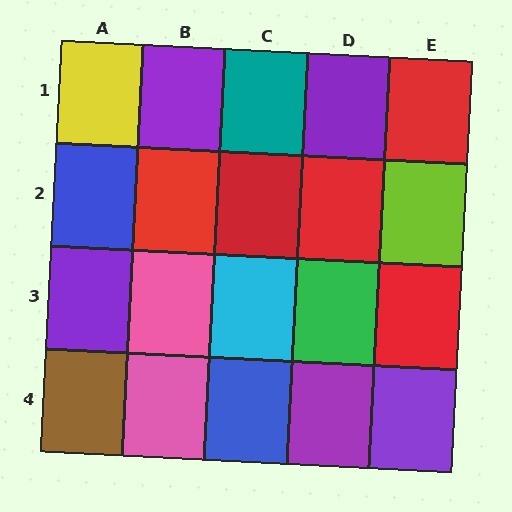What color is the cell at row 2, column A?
Blue.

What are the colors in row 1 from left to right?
Yellow, purple, teal, purple, red.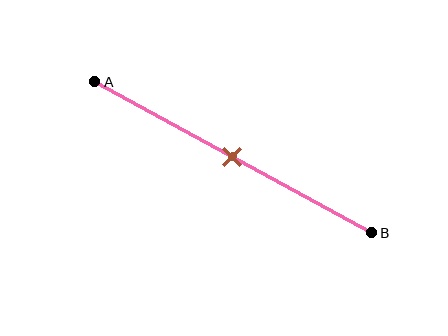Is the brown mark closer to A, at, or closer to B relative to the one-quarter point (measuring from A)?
The brown mark is closer to point B than the one-quarter point of segment AB.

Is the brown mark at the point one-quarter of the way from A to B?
No, the mark is at about 50% from A, not at the 25% one-quarter point.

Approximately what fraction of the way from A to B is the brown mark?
The brown mark is approximately 50% of the way from A to B.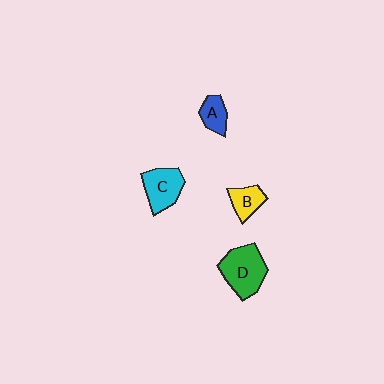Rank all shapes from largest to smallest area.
From largest to smallest: D (green), C (cyan), B (yellow), A (blue).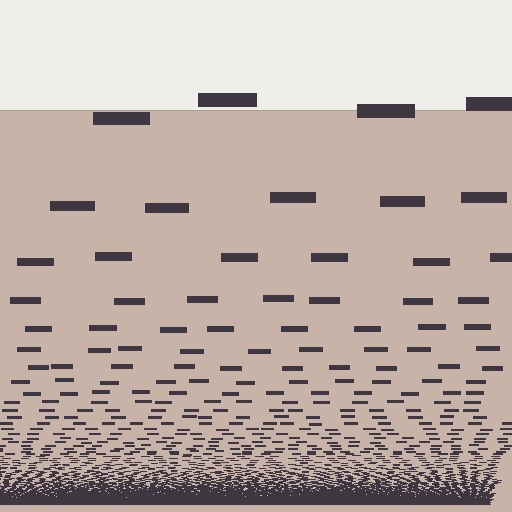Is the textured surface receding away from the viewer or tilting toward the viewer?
The surface appears to tilt toward the viewer. Texture elements get larger and sparser toward the top.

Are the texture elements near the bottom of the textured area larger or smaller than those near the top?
Smaller. The gradient is inverted — elements near the bottom are smaller and denser.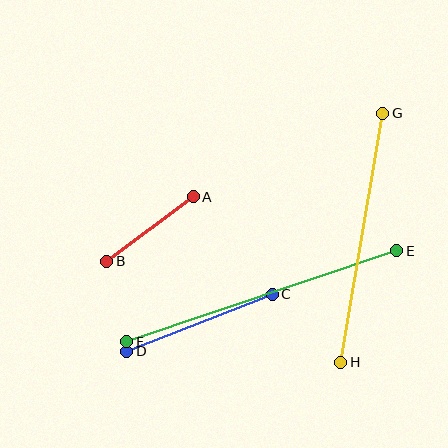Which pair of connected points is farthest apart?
Points E and F are farthest apart.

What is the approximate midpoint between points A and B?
The midpoint is at approximately (150, 229) pixels.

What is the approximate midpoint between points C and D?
The midpoint is at approximately (199, 323) pixels.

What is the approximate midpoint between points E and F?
The midpoint is at approximately (262, 296) pixels.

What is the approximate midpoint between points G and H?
The midpoint is at approximately (362, 238) pixels.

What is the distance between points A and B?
The distance is approximately 108 pixels.